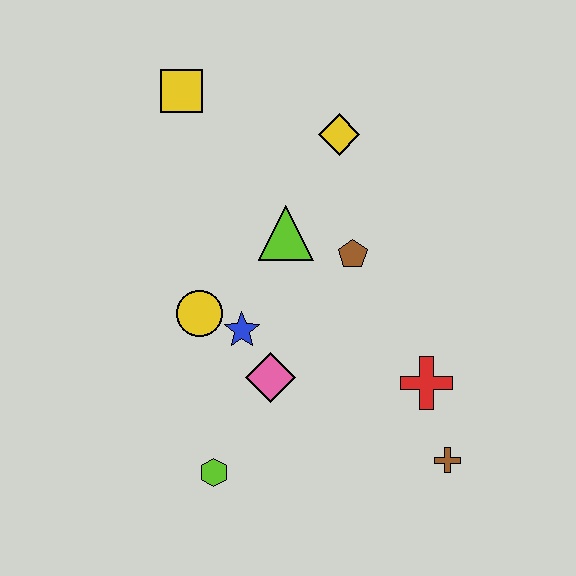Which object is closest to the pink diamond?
The blue star is closest to the pink diamond.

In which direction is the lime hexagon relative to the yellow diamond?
The lime hexagon is below the yellow diamond.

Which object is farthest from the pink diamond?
The yellow square is farthest from the pink diamond.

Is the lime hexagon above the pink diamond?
No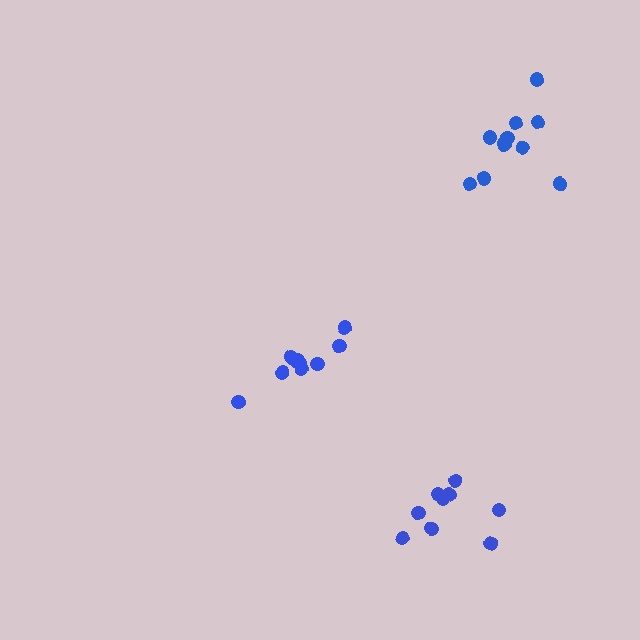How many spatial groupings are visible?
There are 3 spatial groupings.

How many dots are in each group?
Group 1: 10 dots, Group 2: 9 dots, Group 3: 10 dots (29 total).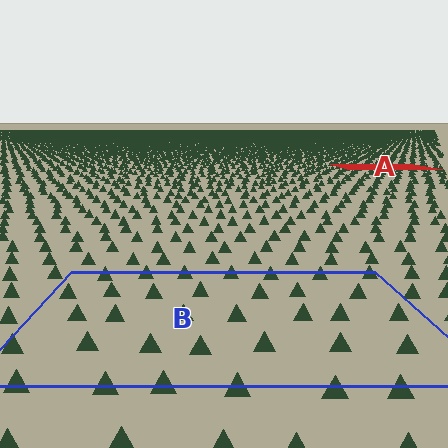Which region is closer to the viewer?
Region B is closer. The texture elements there are larger and more spread out.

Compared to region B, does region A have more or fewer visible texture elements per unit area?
Region A has more texture elements per unit area — they are packed more densely because it is farther away.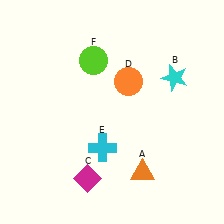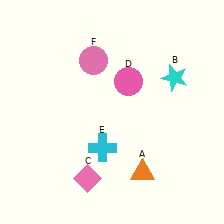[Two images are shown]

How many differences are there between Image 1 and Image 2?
There are 3 differences between the two images.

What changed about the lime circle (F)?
In Image 1, F is lime. In Image 2, it changed to pink.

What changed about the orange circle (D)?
In Image 1, D is orange. In Image 2, it changed to pink.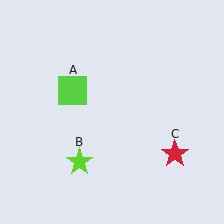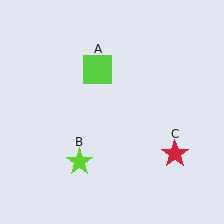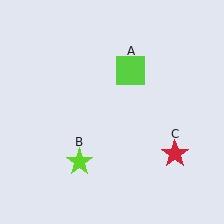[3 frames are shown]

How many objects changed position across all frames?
1 object changed position: lime square (object A).